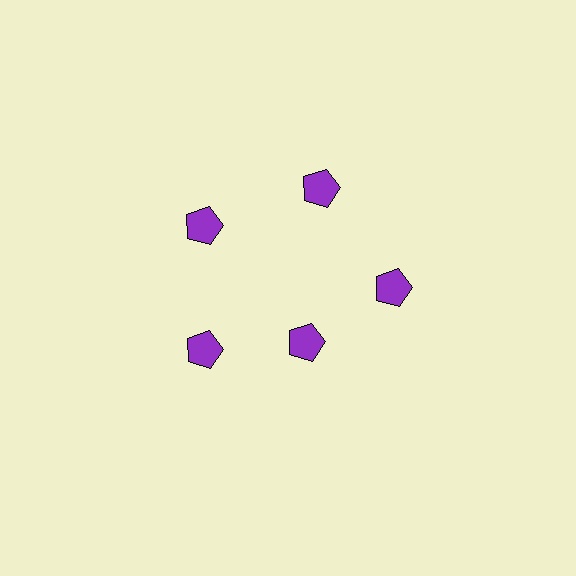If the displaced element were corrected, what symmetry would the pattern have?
It would have 5-fold rotational symmetry — the pattern would map onto itself every 72 degrees.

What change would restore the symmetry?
The symmetry would be restored by moving it outward, back onto the ring so that all 5 pentagons sit at equal angles and equal distance from the center.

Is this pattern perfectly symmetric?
No. The 5 purple pentagons are arranged in a ring, but one element near the 5 o'clock position is pulled inward toward the center, breaking the 5-fold rotational symmetry.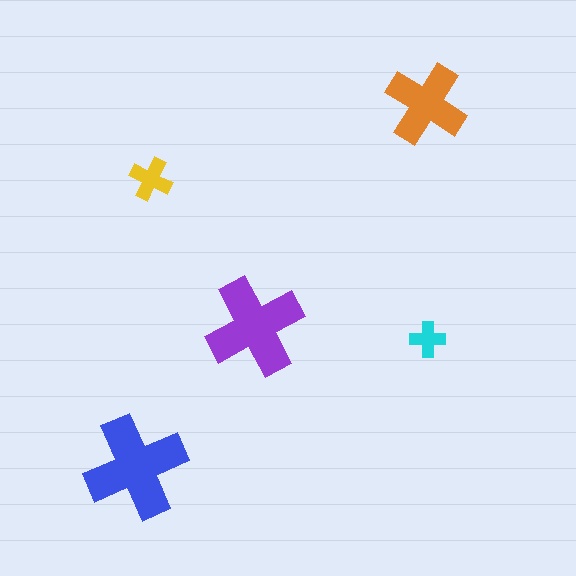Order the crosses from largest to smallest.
the blue one, the purple one, the orange one, the yellow one, the cyan one.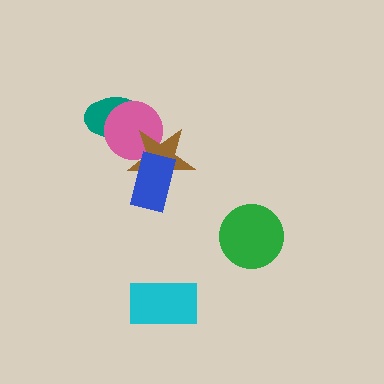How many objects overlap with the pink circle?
2 objects overlap with the pink circle.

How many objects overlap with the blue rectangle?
1 object overlaps with the blue rectangle.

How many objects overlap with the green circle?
0 objects overlap with the green circle.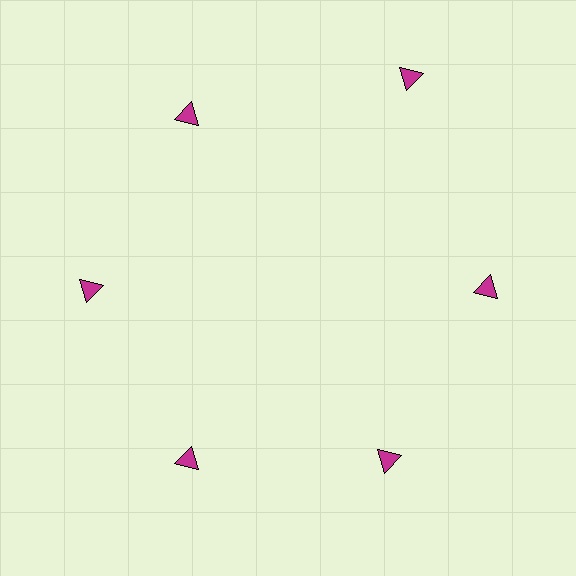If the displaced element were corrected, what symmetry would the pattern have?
It would have 6-fold rotational symmetry — the pattern would map onto itself every 60 degrees.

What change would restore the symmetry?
The symmetry would be restored by moving it inward, back onto the ring so that all 6 triangles sit at equal angles and equal distance from the center.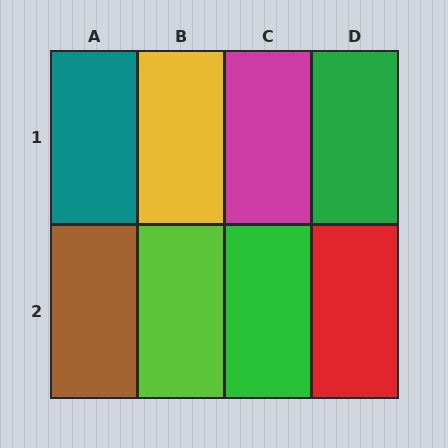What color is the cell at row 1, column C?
Magenta.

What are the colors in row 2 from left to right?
Brown, lime, green, red.